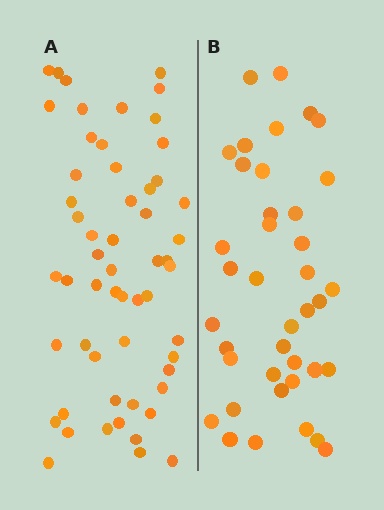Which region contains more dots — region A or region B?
Region A (the left region) has more dots.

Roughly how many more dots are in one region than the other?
Region A has approximately 15 more dots than region B.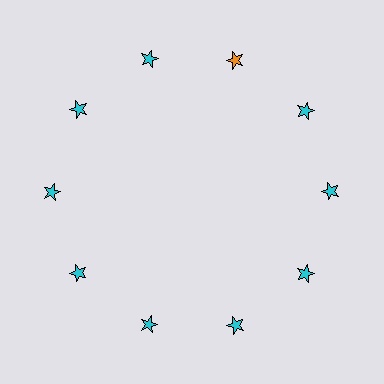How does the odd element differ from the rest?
It has a different color: orange instead of cyan.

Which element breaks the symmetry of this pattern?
The orange star at roughly the 1 o'clock position breaks the symmetry. All other shapes are cyan stars.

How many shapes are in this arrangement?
There are 10 shapes arranged in a ring pattern.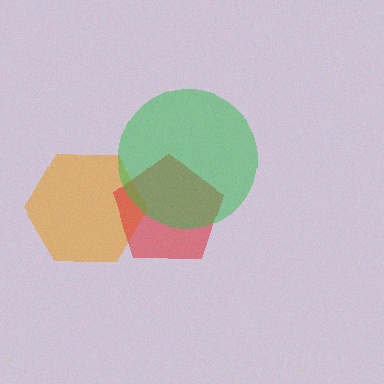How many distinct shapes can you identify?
There are 3 distinct shapes: an orange hexagon, a red pentagon, a green circle.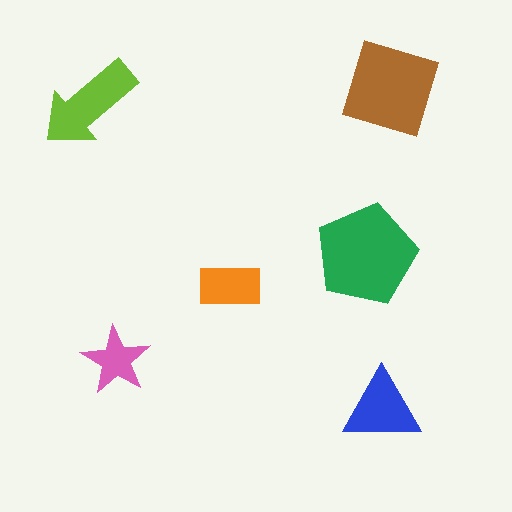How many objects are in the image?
There are 6 objects in the image.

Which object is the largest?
The green pentagon.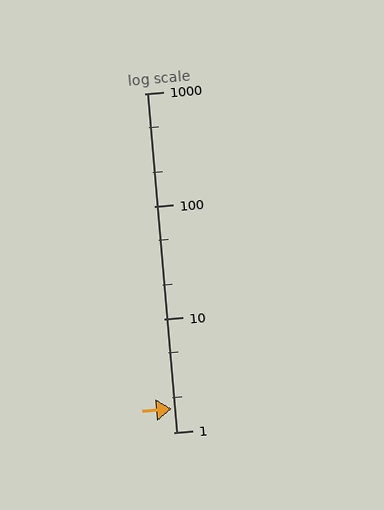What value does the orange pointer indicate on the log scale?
The pointer indicates approximately 1.6.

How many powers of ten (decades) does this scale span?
The scale spans 3 decades, from 1 to 1000.